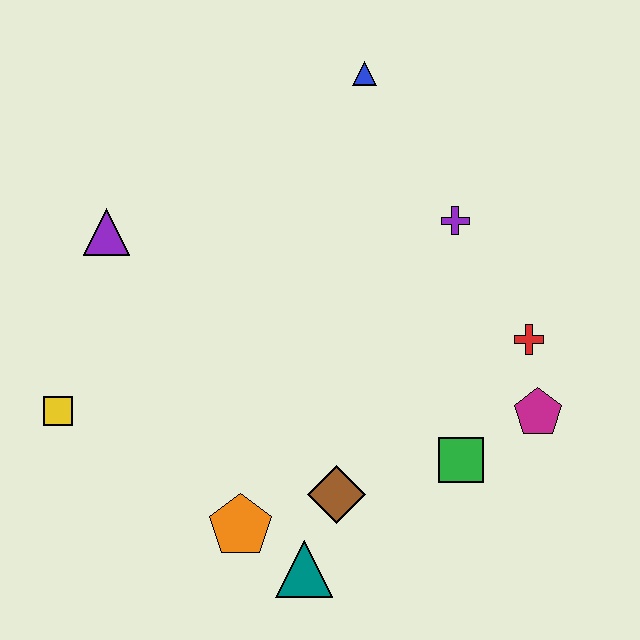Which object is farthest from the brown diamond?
The blue triangle is farthest from the brown diamond.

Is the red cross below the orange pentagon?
No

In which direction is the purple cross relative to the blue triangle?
The purple cross is below the blue triangle.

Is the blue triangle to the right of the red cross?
No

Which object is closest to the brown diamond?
The teal triangle is closest to the brown diamond.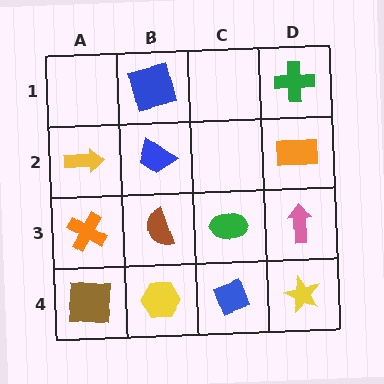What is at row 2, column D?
An orange rectangle.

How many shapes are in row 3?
4 shapes.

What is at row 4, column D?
A yellow star.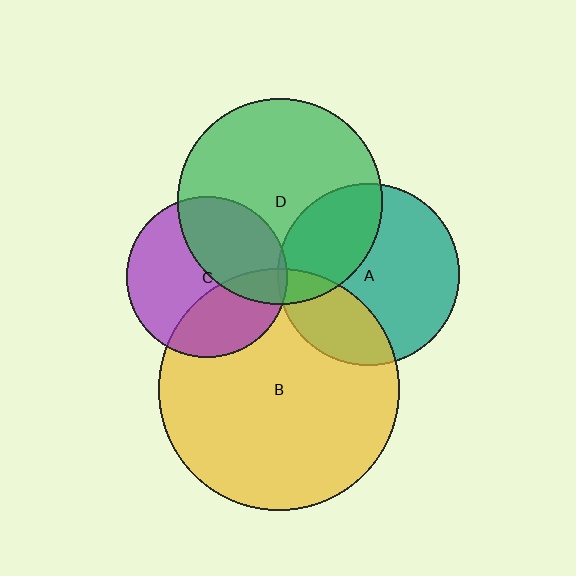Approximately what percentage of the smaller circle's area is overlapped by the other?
Approximately 5%.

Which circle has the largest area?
Circle B (yellow).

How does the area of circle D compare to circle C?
Approximately 1.6 times.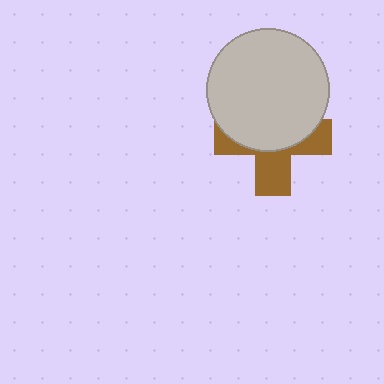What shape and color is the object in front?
The object in front is a light gray circle.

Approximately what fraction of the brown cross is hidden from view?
Roughly 56% of the brown cross is hidden behind the light gray circle.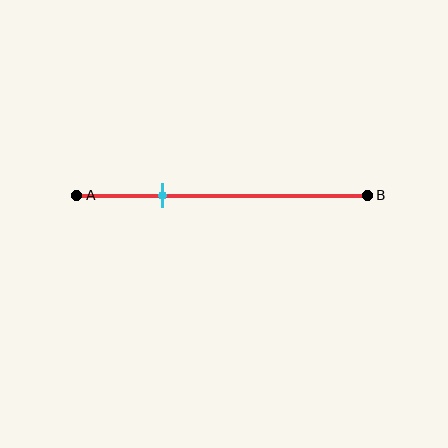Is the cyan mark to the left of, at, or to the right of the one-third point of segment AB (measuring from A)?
The cyan mark is to the left of the one-third point of segment AB.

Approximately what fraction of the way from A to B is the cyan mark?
The cyan mark is approximately 30% of the way from A to B.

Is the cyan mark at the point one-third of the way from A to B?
No, the mark is at about 30% from A, not at the 33% one-third point.